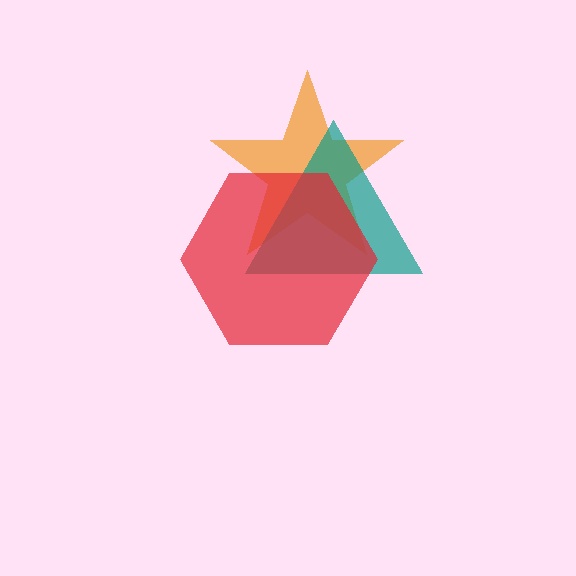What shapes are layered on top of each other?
The layered shapes are: an orange star, a teal triangle, a red hexagon.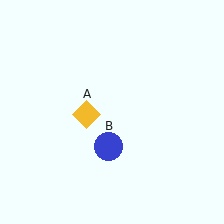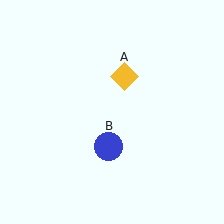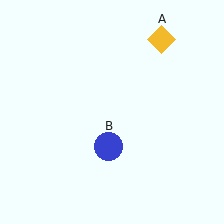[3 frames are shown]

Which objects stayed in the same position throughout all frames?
Blue circle (object B) remained stationary.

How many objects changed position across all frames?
1 object changed position: yellow diamond (object A).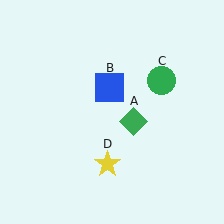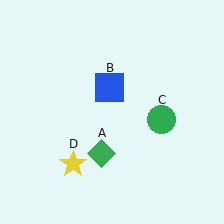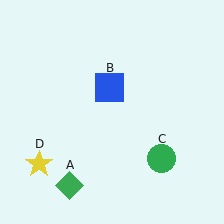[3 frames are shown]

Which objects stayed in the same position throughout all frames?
Blue square (object B) remained stationary.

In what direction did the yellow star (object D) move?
The yellow star (object D) moved left.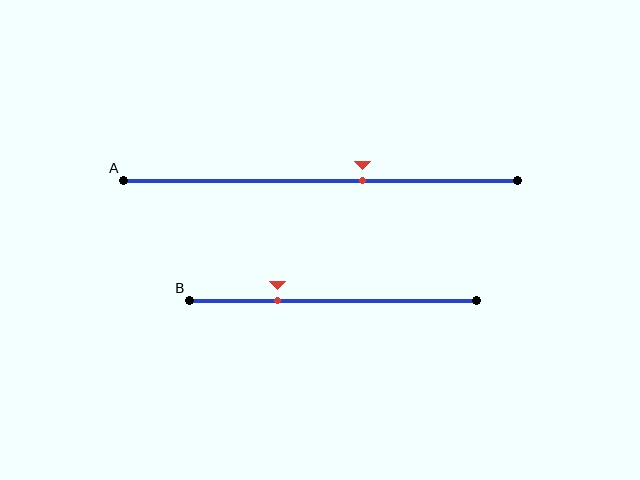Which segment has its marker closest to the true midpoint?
Segment A has its marker closest to the true midpoint.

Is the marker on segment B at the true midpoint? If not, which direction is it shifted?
No, the marker on segment B is shifted to the left by about 19% of the segment length.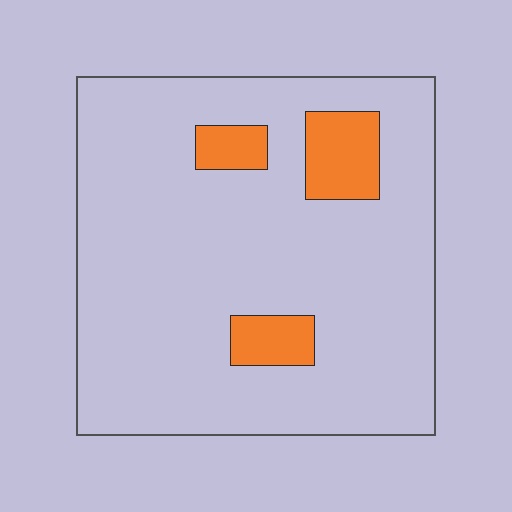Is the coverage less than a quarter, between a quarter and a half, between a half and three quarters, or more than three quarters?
Less than a quarter.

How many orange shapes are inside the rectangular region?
3.